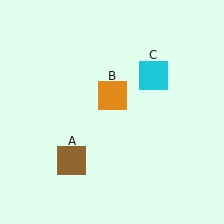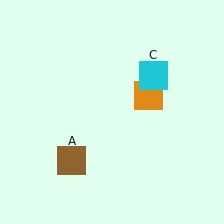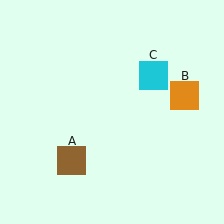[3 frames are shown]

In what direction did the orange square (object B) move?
The orange square (object B) moved right.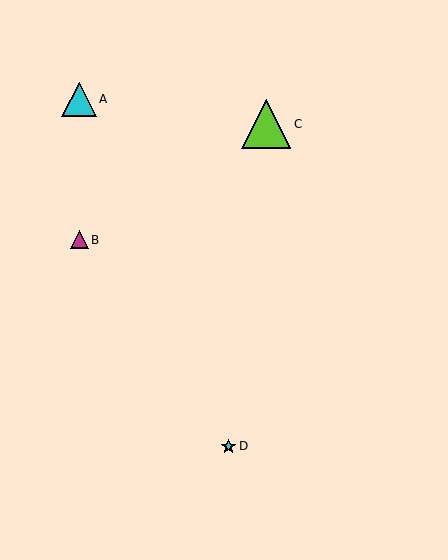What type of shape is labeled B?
Shape B is a magenta triangle.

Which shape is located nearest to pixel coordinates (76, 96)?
The cyan triangle (labeled A) at (79, 99) is nearest to that location.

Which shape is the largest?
The lime triangle (labeled C) is the largest.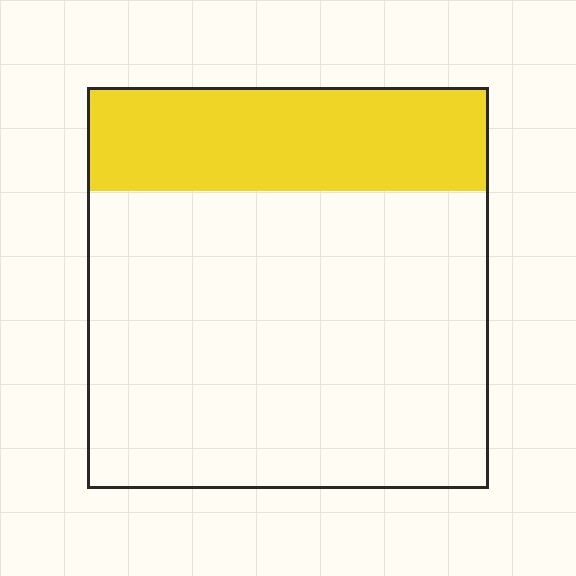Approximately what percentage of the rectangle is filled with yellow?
Approximately 25%.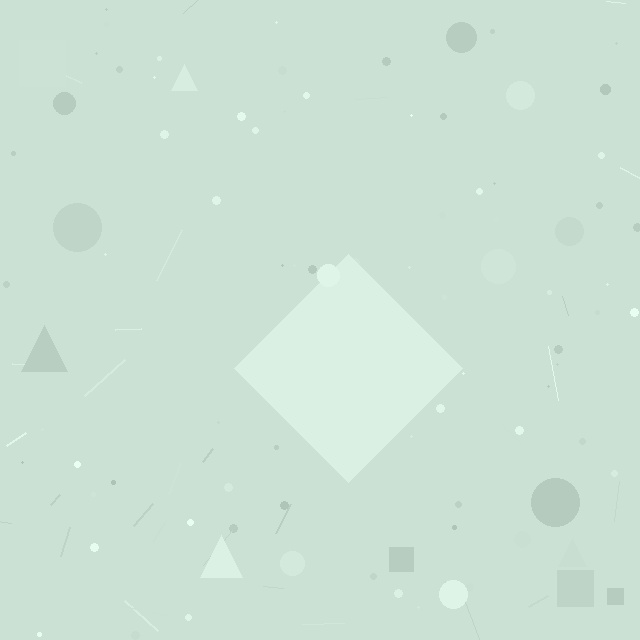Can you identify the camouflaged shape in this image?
The camouflaged shape is a diamond.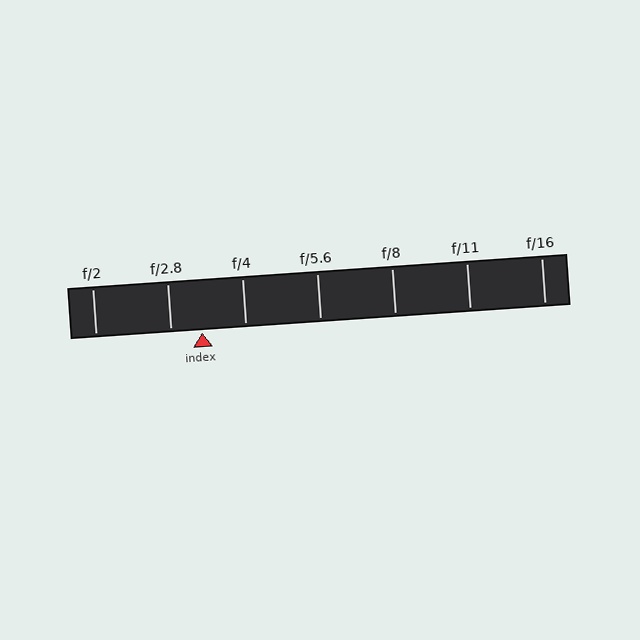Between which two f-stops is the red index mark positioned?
The index mark is between f/2.8 and f/4.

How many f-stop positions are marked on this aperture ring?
There are 7 f-stop positions marked.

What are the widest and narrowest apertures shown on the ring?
The widest aperture shown is f/2 and the narrowest is f/16.